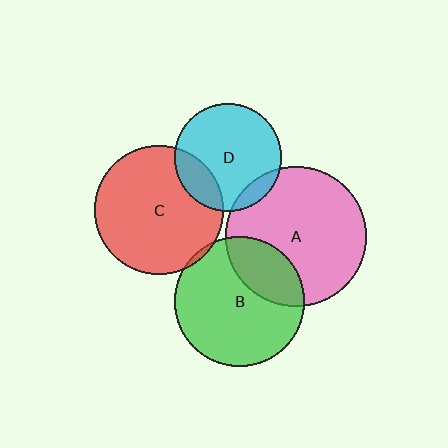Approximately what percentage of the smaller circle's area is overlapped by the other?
Approximately 5%.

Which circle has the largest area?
Circle A (pink).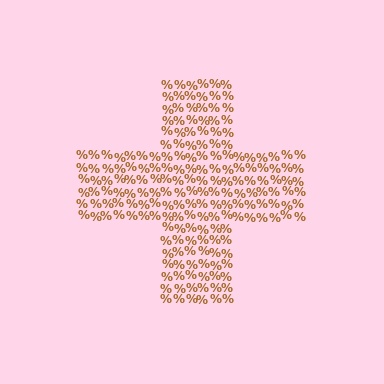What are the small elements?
The small elements are percent signs.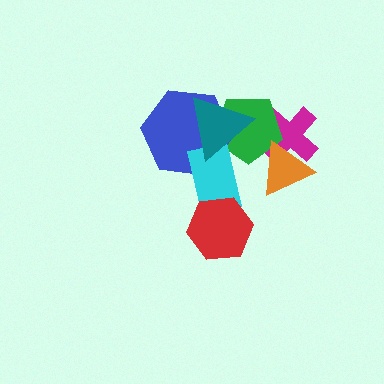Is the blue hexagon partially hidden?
Yes, it is partially covered by another shape.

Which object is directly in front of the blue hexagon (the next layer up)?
The cyan rectangle is directly in front of the blue hexagon.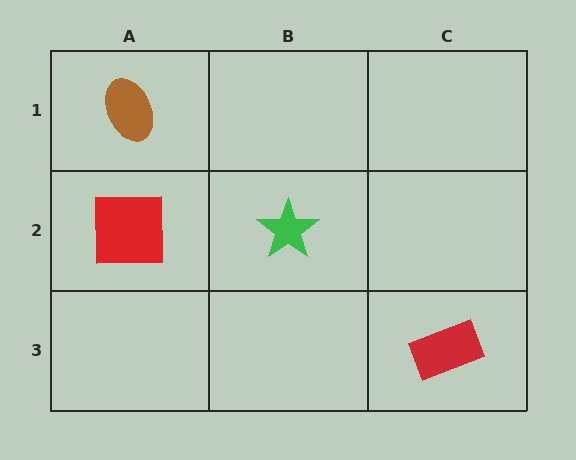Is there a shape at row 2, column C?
No, that cell is empty.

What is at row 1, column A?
A brown ellipse.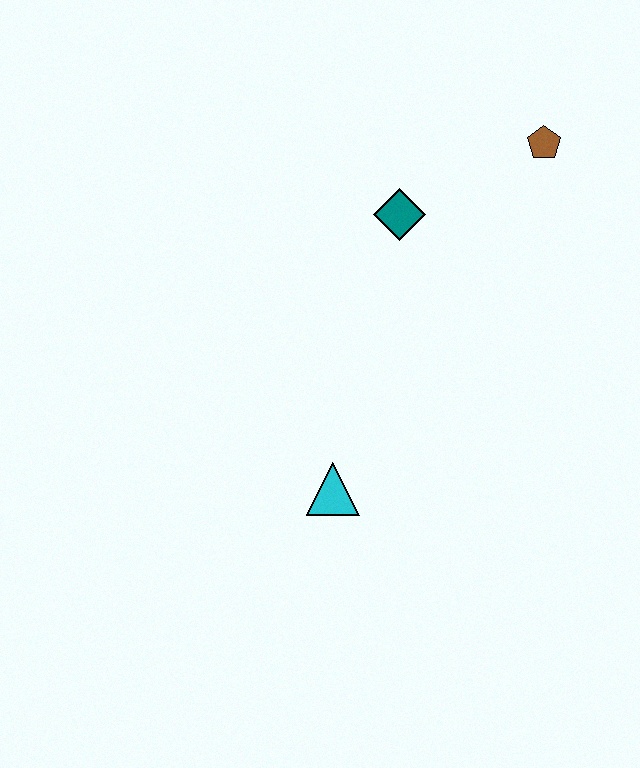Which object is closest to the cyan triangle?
The teal diamond is closest to the cyan triangle.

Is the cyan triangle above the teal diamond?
No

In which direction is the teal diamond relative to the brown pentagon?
The teal diamond is to the left of the brown pentagon.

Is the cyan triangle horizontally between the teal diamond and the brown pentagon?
No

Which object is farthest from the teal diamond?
The cyan triangle is farthest from the teal diamond.